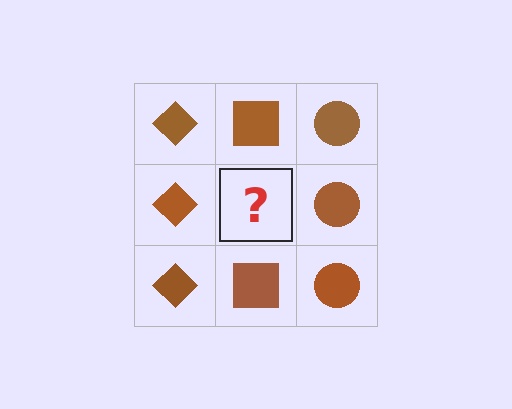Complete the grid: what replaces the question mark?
The question mark should be replaced with a brown square.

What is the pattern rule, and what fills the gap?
The rule is that each column has a consistent shape. The gap should be filled with a brown square.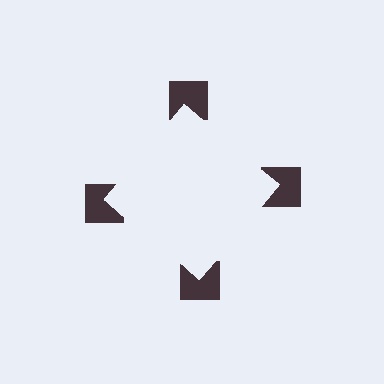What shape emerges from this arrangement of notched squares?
An illusory square — its edges are inferred from the aligned wedge cuts in the notched squares, not physically drawn.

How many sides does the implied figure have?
4 sides.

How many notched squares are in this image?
There are 4 — one at each vertex of the illusory square.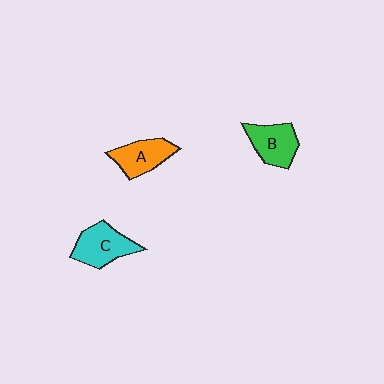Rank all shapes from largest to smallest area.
From largest to smallest: C (cyan), B (green), A (orange).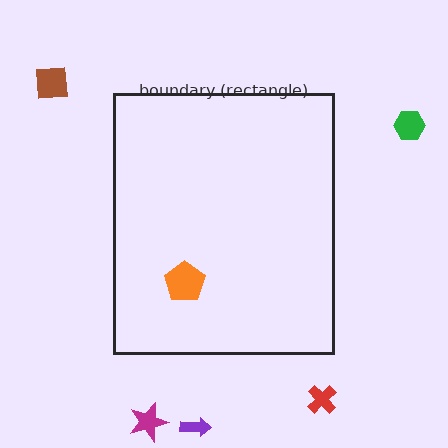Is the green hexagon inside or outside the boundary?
Outside.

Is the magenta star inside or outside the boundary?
Outside.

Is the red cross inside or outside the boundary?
Outside.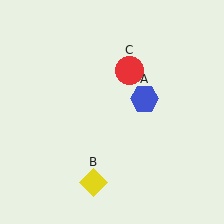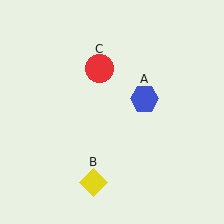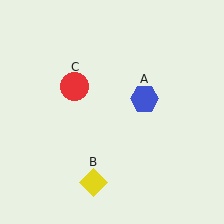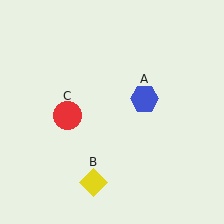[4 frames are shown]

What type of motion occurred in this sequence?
The red circle (object C) rotated counterclockwise around the center of the scene.